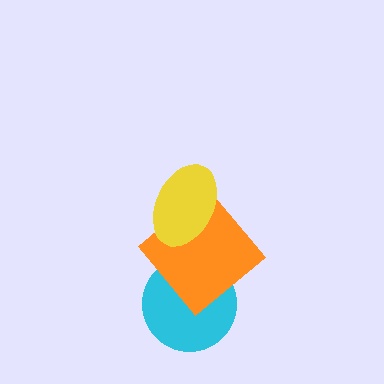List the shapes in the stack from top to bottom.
From top to bottom: the yellow ellipse, the orange diamond, the cyan circle.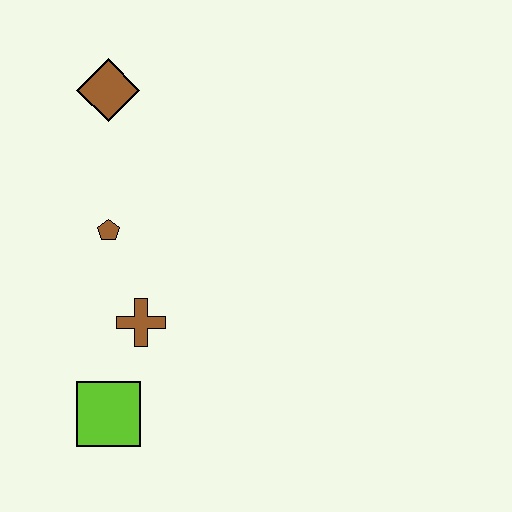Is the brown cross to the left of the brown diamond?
No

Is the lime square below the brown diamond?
Yes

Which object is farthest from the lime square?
The brown diamond is farthest from the lime square.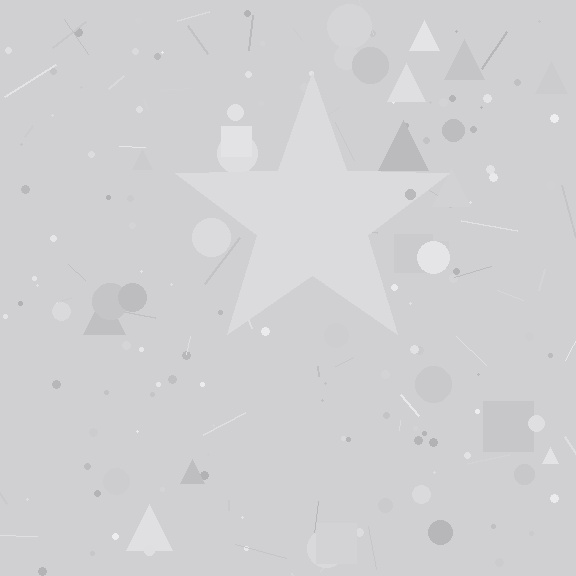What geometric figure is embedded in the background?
A star is embedded in the background.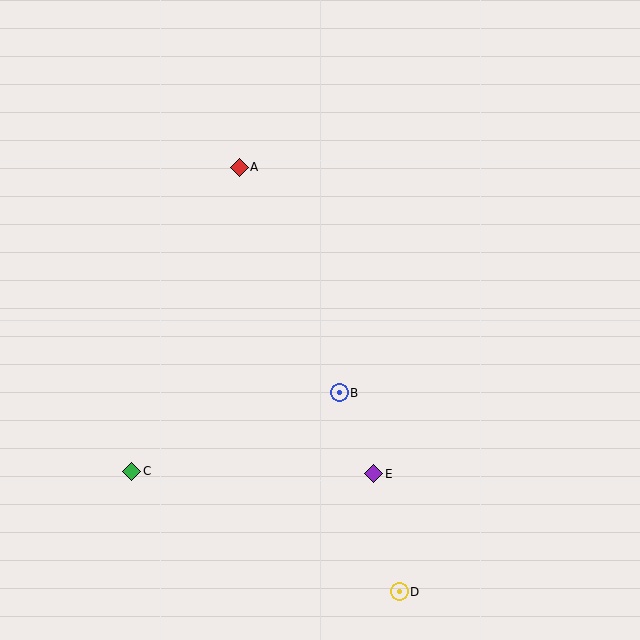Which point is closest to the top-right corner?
Point A is closest to the top-right corner.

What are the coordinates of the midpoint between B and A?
The midpoint between B and A is at (289, 280).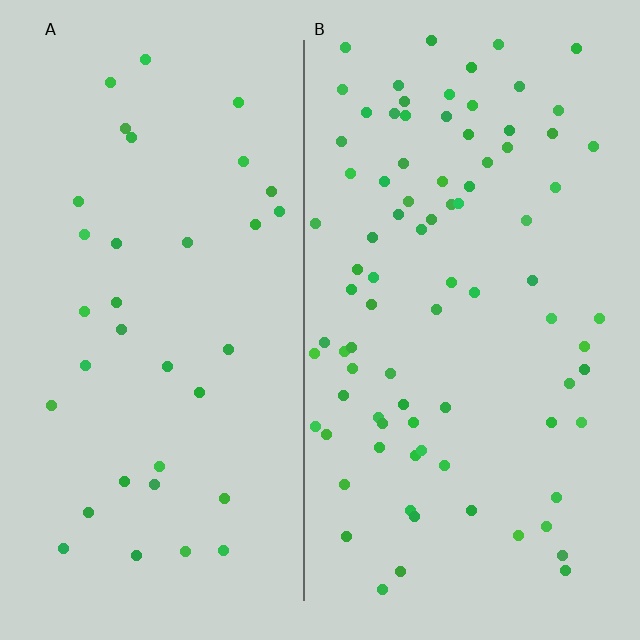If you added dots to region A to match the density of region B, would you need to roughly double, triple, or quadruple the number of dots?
Approximately double.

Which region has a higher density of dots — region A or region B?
B (the right).